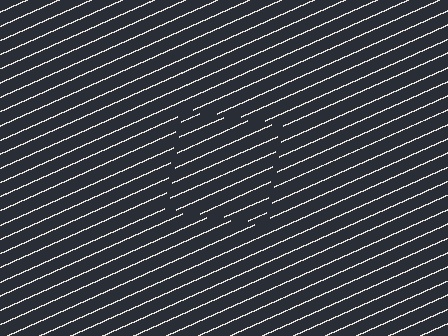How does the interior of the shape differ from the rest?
The interior of the shape contains the same grating, shifted by half a period — the contour is defined by the phase discontinuity where line-ends from the inner and outer gratings abut.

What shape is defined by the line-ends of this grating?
An illusory square. The interior of the shape contains the same grating, shifted by half a period — the contour is defined by the phase discontinuity where line-ends from the inner and outer gratings abut.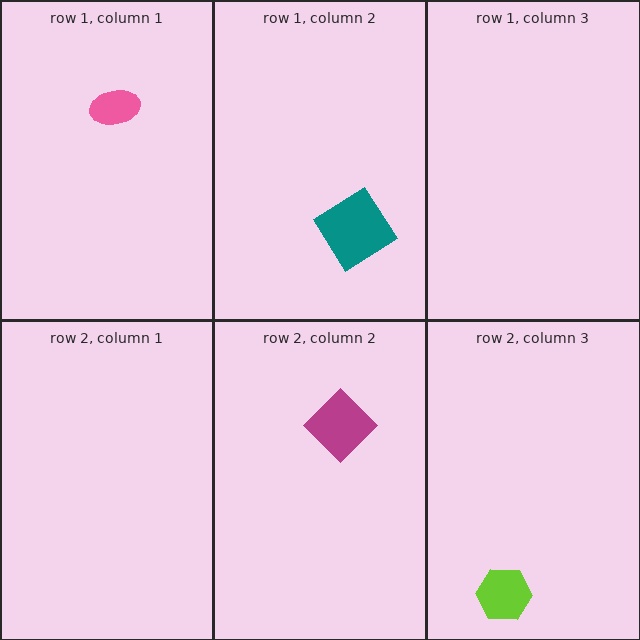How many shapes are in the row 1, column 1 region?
1.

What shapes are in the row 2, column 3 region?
The lime hexagon.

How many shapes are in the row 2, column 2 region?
1.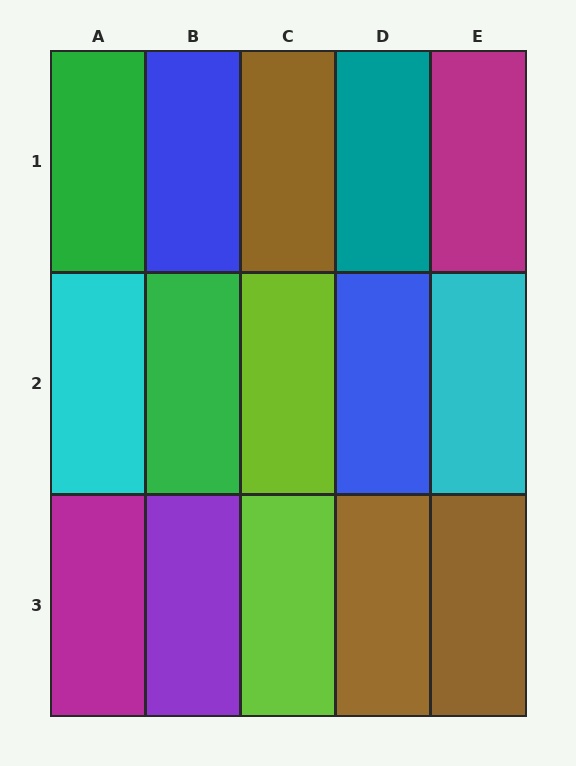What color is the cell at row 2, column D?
Blue.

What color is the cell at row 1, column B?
Blue.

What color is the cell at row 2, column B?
Green.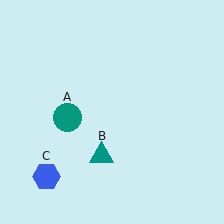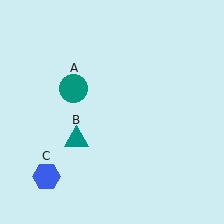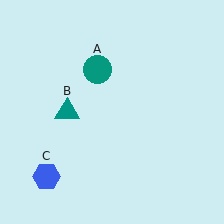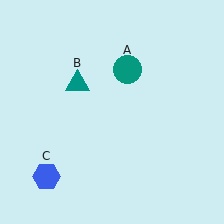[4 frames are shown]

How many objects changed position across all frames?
2 objects changed position: teal circle (object A), teal triangle (object B).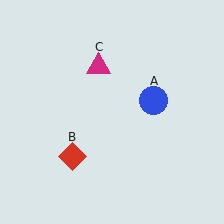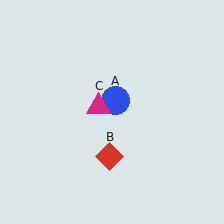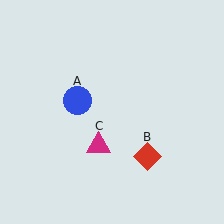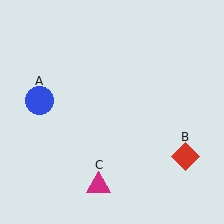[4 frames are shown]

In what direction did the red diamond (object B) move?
The red diamond (object B) moved right.